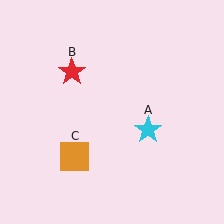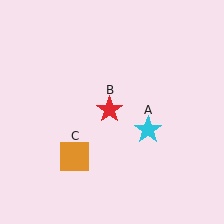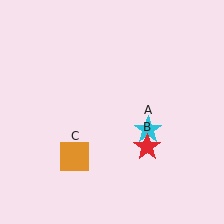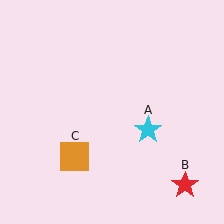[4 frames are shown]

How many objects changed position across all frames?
1 object changed position: red star (object B).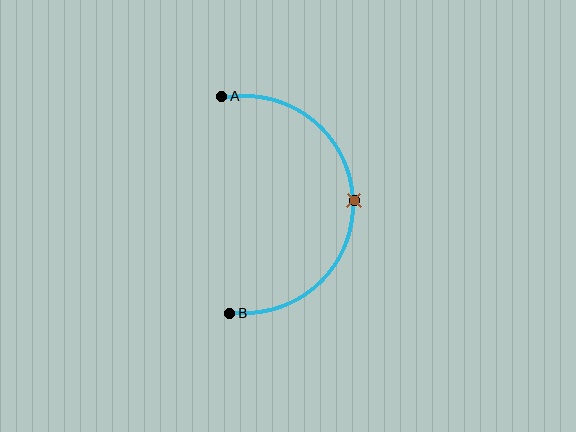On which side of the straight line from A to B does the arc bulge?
The arc bulges to the right of the straight line connecting A and B.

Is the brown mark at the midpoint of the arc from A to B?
Yes. The brown mark lies on the arc at equal arc-length from both A and B — it is the arc midpoint.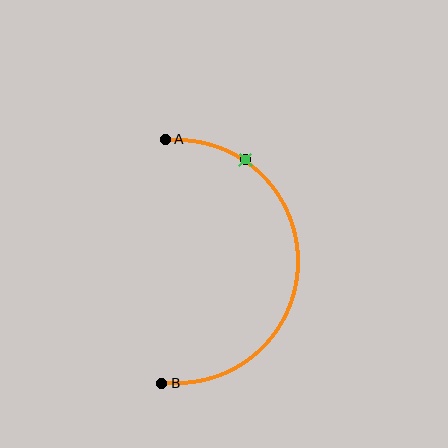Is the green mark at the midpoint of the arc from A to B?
No. The green mark lies on the arc but is closer to endpoint A. The arc midpoint would be at the point on the curve equidistant along the arc from both A and B.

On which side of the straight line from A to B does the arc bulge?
The arc bulges to the right of the straight line connecting A and B.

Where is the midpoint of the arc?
The arc midpoint is the point on the curve farthest from the straight line joining A and B. It sits to the right of that line.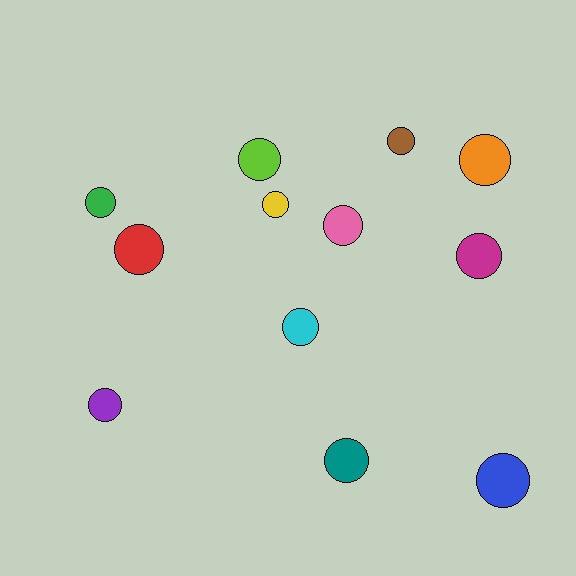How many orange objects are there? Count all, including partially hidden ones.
There is 1 orange object.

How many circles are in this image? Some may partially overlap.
There are 12 circles.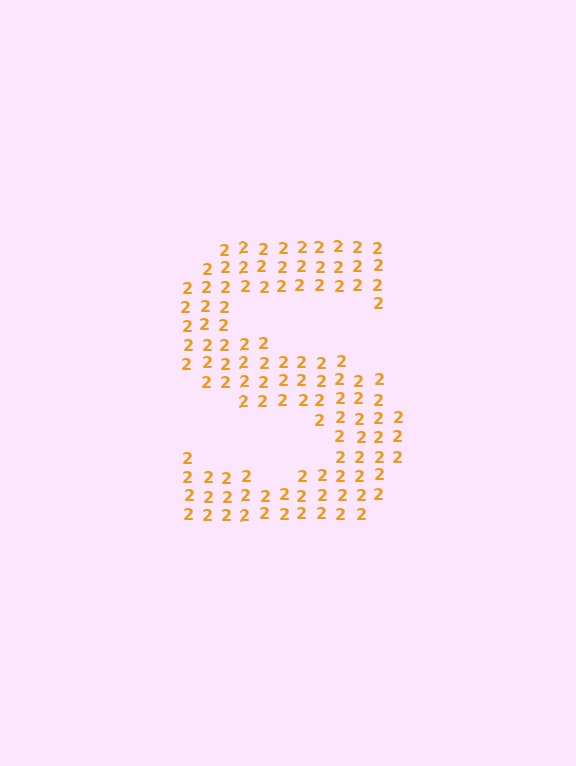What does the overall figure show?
The overall figure shows the letter S.